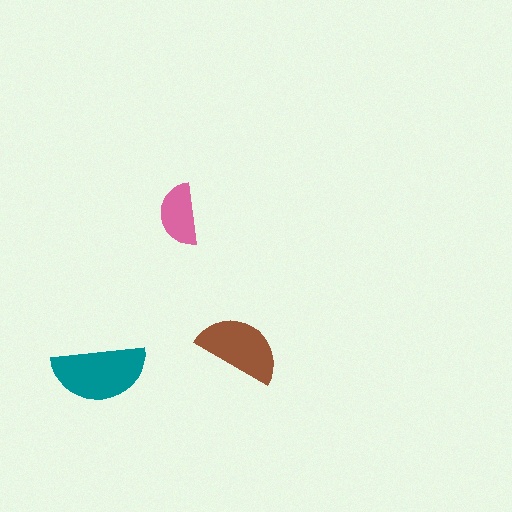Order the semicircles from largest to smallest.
the teal one, the brown one, the pink one.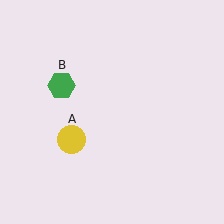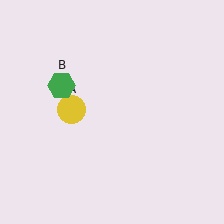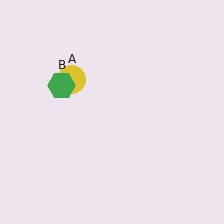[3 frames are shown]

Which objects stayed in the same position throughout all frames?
Green hexagon (object B) remained stationary.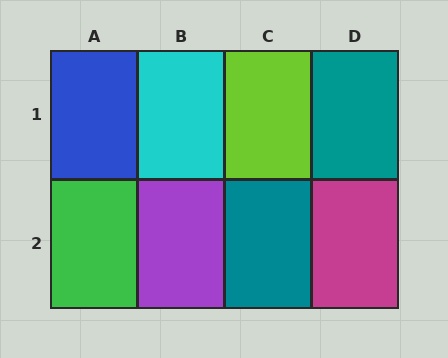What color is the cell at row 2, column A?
Green.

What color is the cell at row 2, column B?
Purple.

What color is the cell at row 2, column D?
Magenta.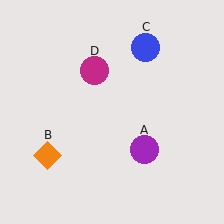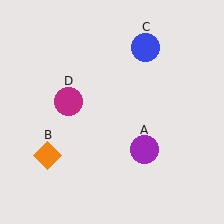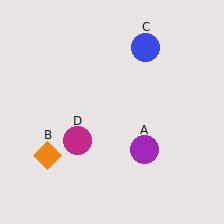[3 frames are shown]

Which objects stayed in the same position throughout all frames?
Purple circle (object A) and orange diamond (object B) and blue circle (object C) remained stationary.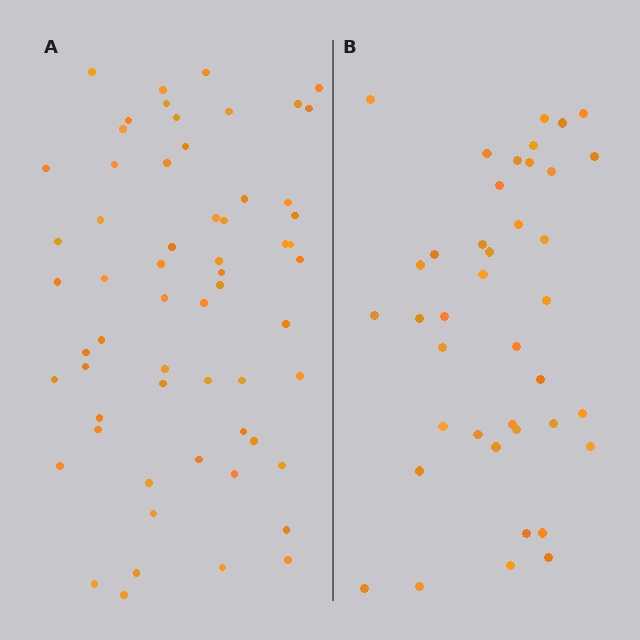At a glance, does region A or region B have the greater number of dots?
Region A (the left region) has more dots.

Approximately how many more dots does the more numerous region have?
Region A has approximately 20 more dots than region B.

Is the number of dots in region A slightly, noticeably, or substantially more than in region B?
Region A has substantially more. The ratio is roughly 1.5 to 1.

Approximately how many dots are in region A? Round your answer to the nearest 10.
About 60 dots.